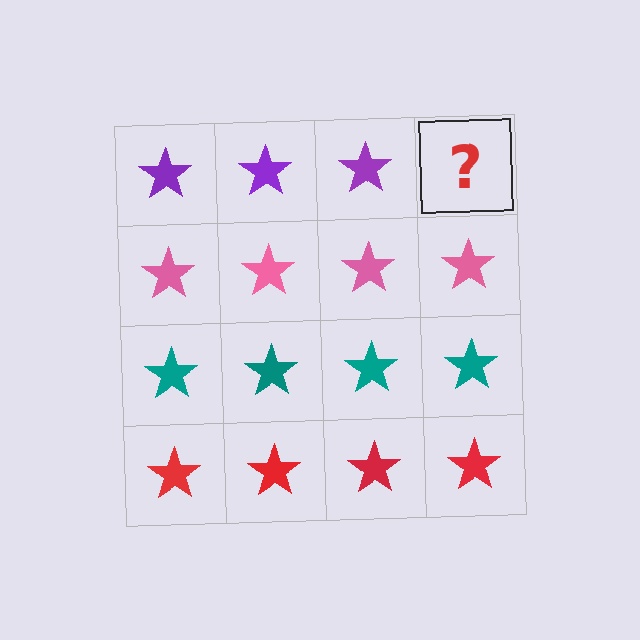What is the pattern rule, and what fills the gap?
The rule is that each row has a consistent color. The gap should be filled with a purple star.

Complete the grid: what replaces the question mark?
The question mark should be replaced with a purple star.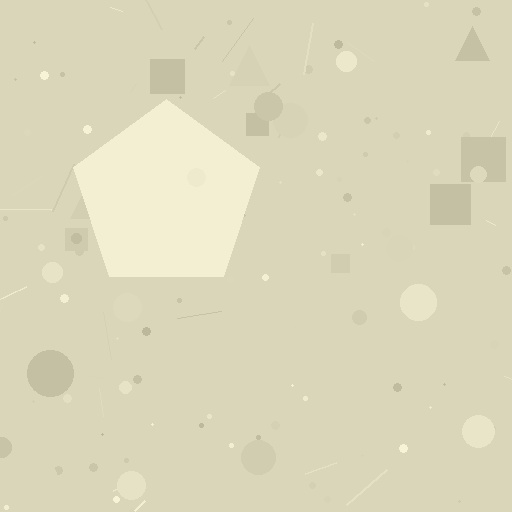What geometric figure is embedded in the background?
A pentagon is embedded in the background.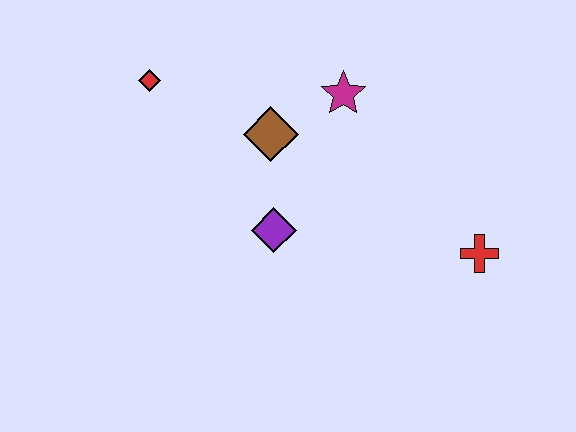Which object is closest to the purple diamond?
The brown diamond is closest to the purple diamond.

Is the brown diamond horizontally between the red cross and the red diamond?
Yes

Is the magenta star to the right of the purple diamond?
Yes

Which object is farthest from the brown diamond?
The red cross is farthest from the brown diamond.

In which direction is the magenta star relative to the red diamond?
The magenta star is to the right of the red diamond.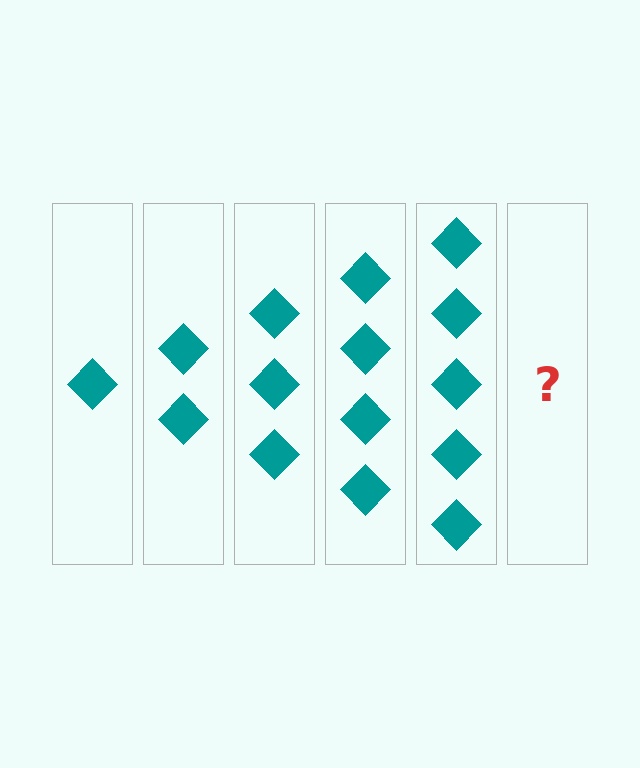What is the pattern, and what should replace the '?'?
The pattern is that each step adds one more diamond. The '?' should be 6 diamonds.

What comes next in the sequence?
The next element should be 6 diamonds.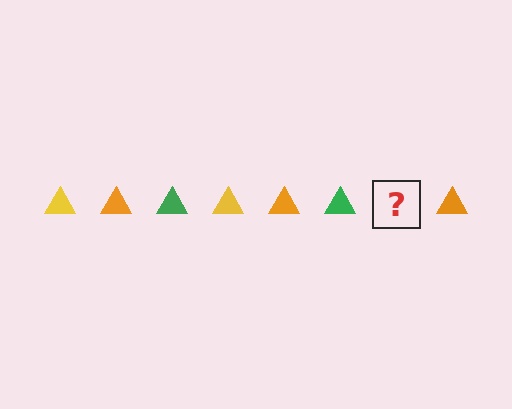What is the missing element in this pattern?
The missing element is a yellow triangle.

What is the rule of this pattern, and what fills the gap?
The rule is that the pattern cycles through yellow, orange, green triangles. The gap should be filled with a yellow triangle.